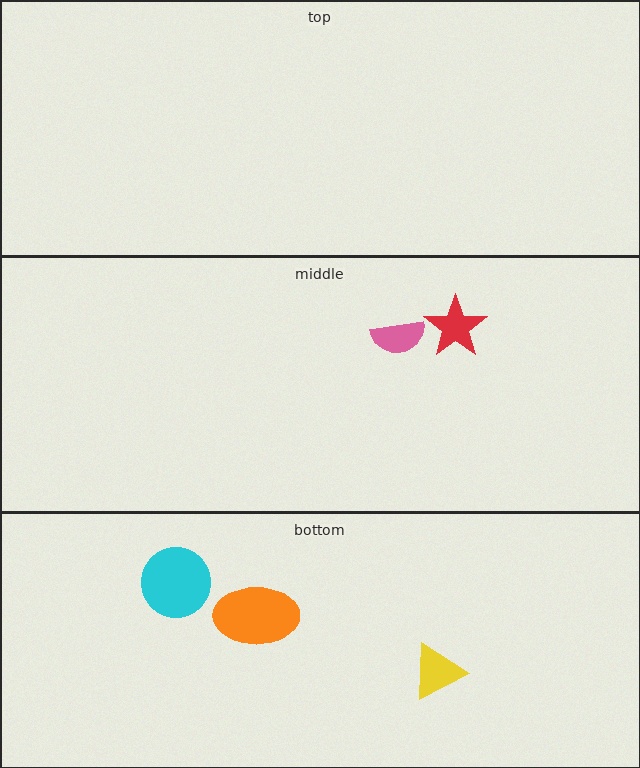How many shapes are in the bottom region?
3.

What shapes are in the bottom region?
The cyan circle, the yellow triangle, the orange ellipse.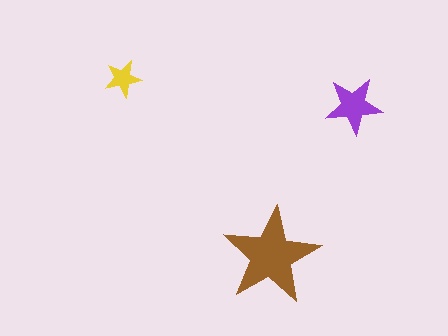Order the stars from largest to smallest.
the brown one, the purple one, the yellow one.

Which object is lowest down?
The brown star is bottommost.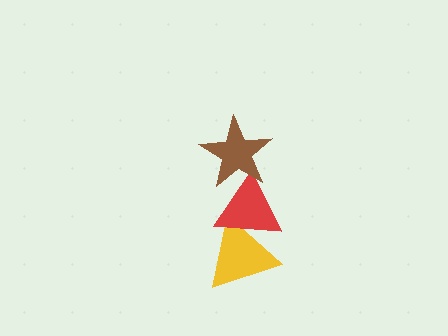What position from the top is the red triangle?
The red triangle is 2nd from the top.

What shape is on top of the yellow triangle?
The red triangle is on top of the yellow triangle.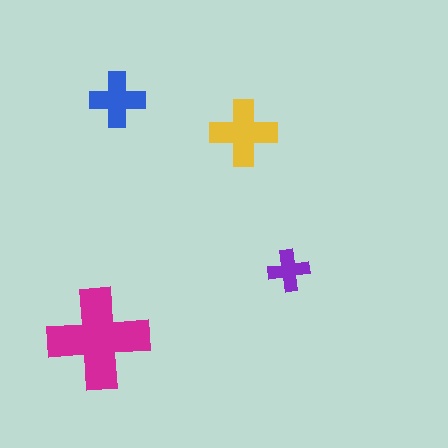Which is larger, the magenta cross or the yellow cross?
The magenta one.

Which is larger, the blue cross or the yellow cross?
The yellow one.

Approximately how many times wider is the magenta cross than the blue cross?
About 2 times wider.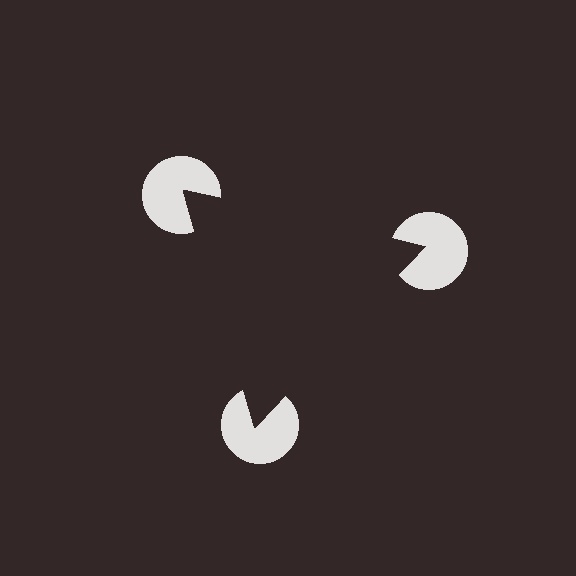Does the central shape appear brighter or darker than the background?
It typically appears slightly darker than the background, even though no actual brightness change is drawn.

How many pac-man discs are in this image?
There are 3 — one at each vertex of the illusory triangle.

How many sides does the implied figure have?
3 sides.